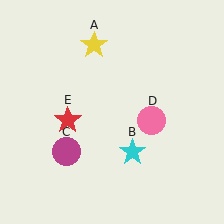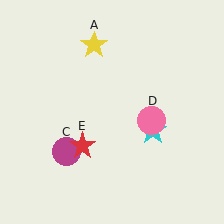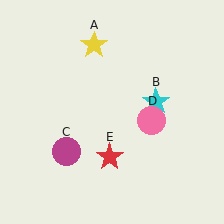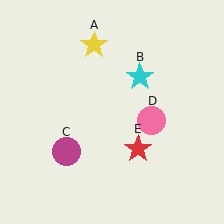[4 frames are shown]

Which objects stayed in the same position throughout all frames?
Yellow star (object A) and magenta circle (object C) and pink circle (object D) remained stationary.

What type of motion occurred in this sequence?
The cyan star (object B), red star (object E) rotated counterclockwise around the center of the scene.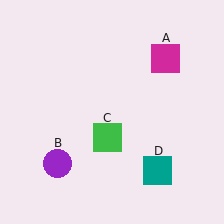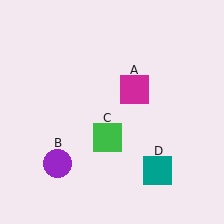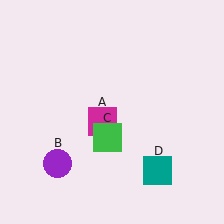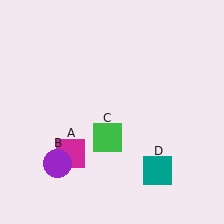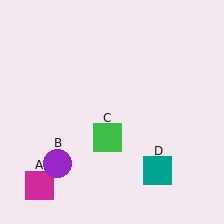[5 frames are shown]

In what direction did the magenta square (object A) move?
The magenta square (object A) moved down and to the left.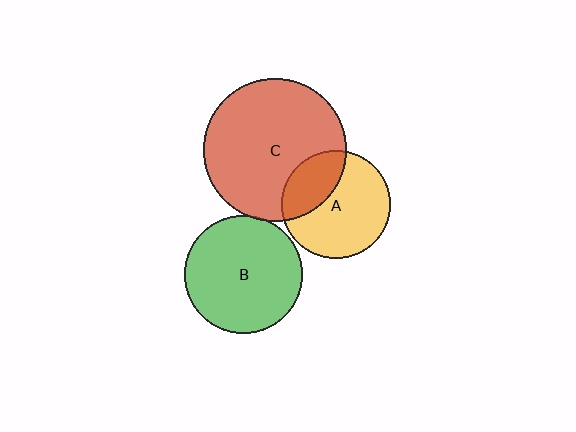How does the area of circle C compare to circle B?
Approximately 1.5 times.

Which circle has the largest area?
Circle C (red).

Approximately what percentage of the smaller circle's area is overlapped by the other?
Approximately 30%.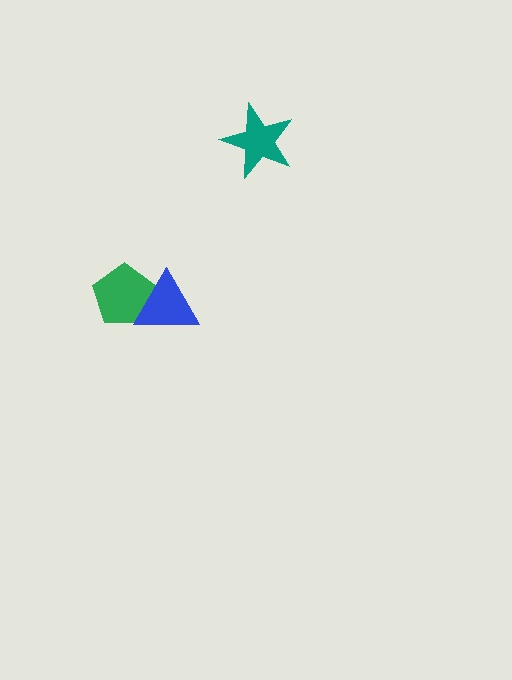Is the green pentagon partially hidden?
Yes, it is partially covered by another shape.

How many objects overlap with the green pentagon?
1 object overlaps with the green pentagon.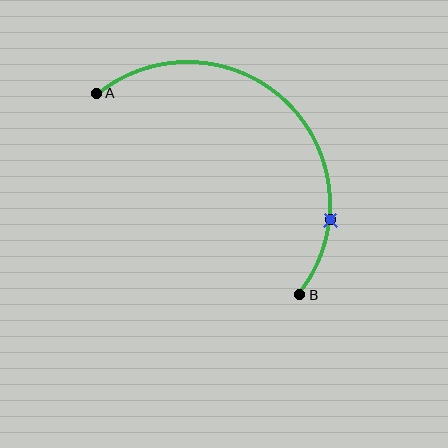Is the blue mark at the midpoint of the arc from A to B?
No. The blue mark lies on the arc but is closer to endpoint B. The arc midpoint would be at the point on the curve equidistant along the arc from both A and B.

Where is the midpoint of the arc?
The arc midpoint is the point on the curve farthest from the straight line joining A and B. It sits above and to the right of that line.